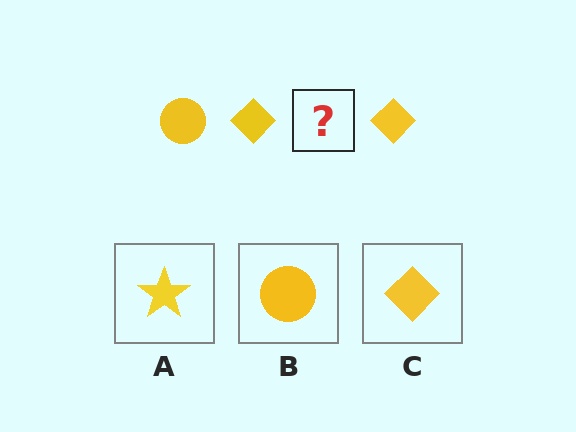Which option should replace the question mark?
Option B.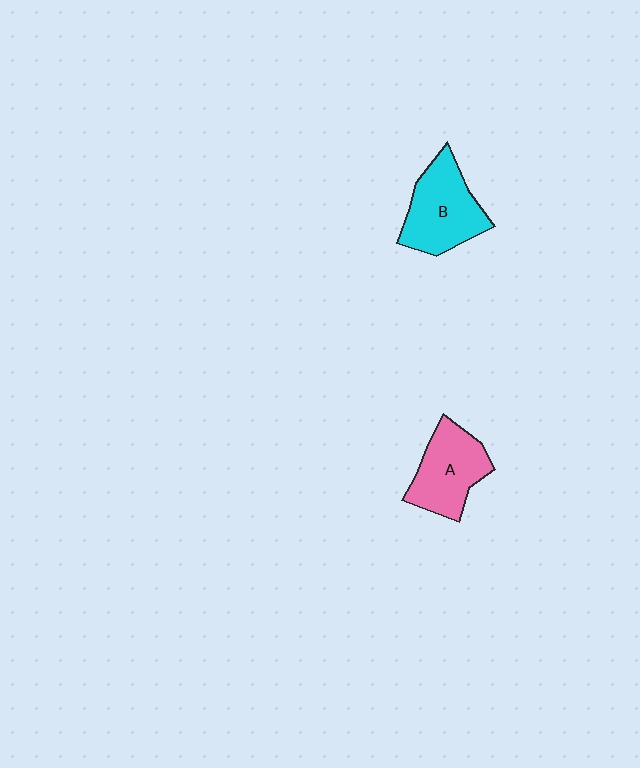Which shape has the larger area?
Shape B (cyan).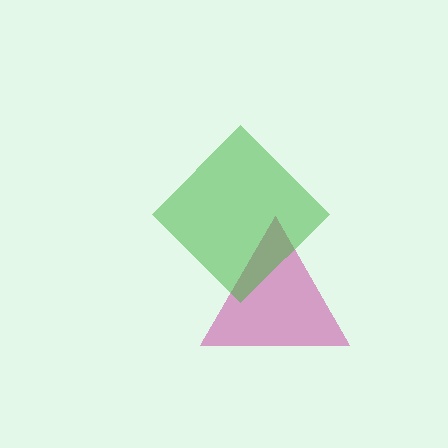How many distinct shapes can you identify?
There are 2 distinct shapes: a magenta triangle, a green diamond.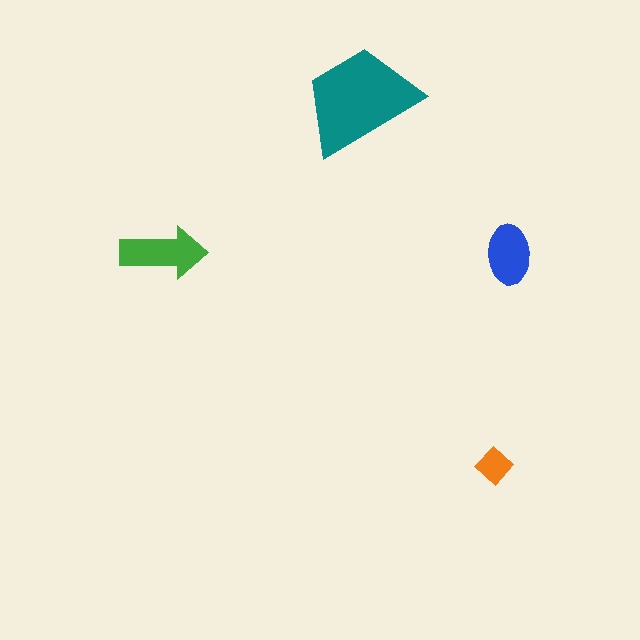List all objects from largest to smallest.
The teal trapezoid, the green arrow, the blue ellipse, the orange diamond.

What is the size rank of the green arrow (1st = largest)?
2nd.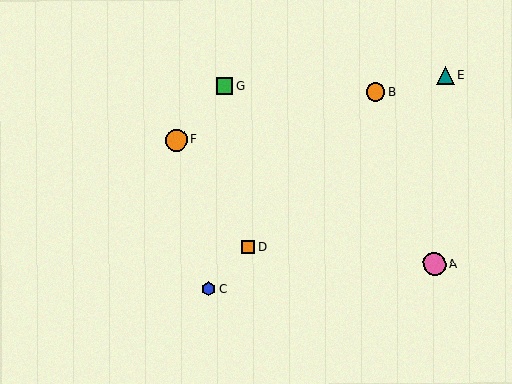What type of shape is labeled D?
Shape D is an orange square.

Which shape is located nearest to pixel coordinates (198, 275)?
The blue hexagon (labeled C) at (208, 289) is nearest to that location.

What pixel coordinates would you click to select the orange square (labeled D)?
Click at (249, 247) to select the orange square D.